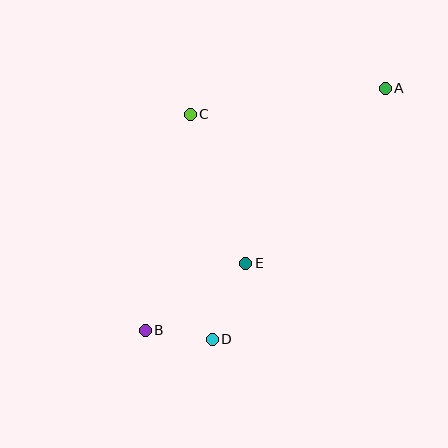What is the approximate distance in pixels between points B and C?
The distance between B and C is approximately 221 pixels.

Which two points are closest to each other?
Points B and D are closest to each other.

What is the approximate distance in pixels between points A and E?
The distance between A and E is approximately 224 pixels.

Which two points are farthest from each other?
Points A and B are farthest from each other.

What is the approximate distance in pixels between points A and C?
The distance between A and C is approximately 197 pixels.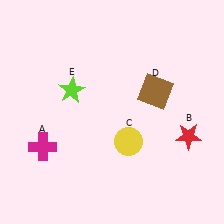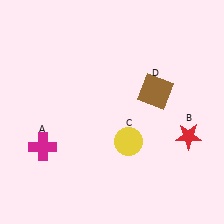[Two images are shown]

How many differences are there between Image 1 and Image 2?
There is 1 difference between the two images.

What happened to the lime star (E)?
The lime star (E) was removed in Image 2. It was in the top-left area of Image 1.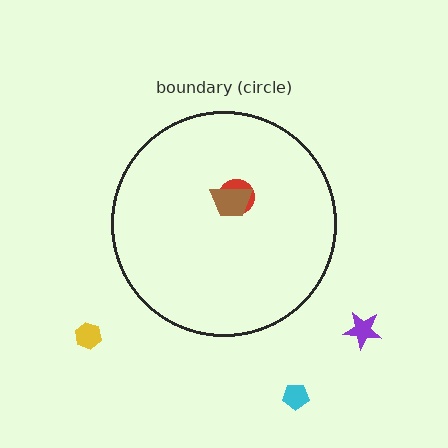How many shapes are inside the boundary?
2 inside, 3 outside.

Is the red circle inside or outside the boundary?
Inside.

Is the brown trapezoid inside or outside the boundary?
Inside.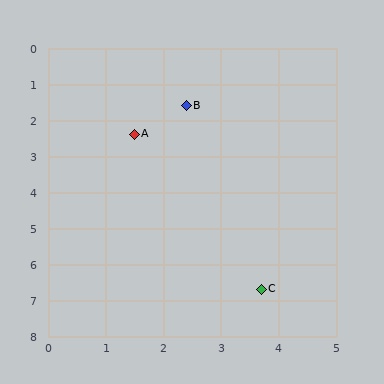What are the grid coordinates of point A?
Point A is at approximately (1.5, 2.4).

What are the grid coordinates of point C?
Point C is at approximately (3.7, 6.7).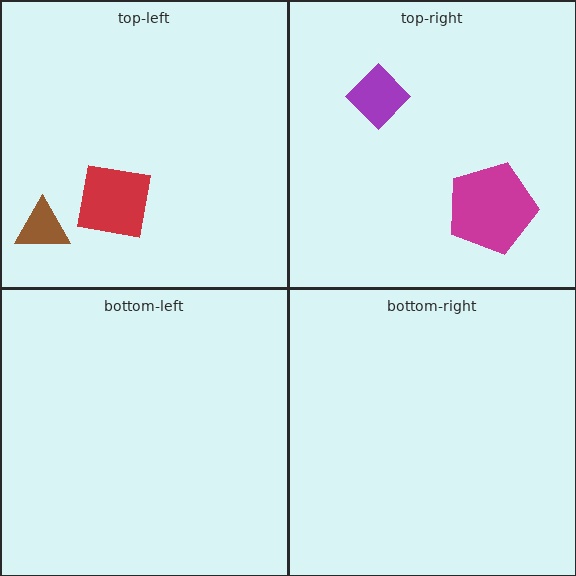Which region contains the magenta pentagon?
The top-right region.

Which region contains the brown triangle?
The top-left region.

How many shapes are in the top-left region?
2.